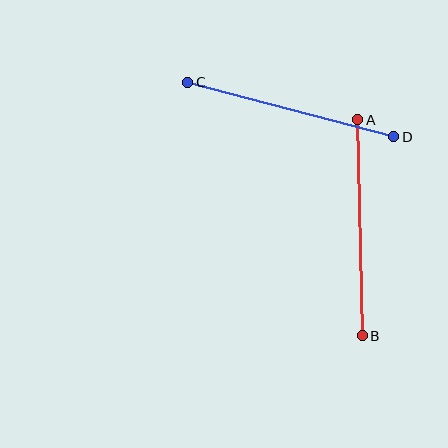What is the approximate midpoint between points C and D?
The midpoint is at approximately (291, 110) pixels.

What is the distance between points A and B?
The distance is approximately 216 pixels.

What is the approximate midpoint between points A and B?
The midpoint is at approximately (360, 228) pixels.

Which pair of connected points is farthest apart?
Points A and B are farthest apart.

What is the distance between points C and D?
The distance is approximately 213 pixels.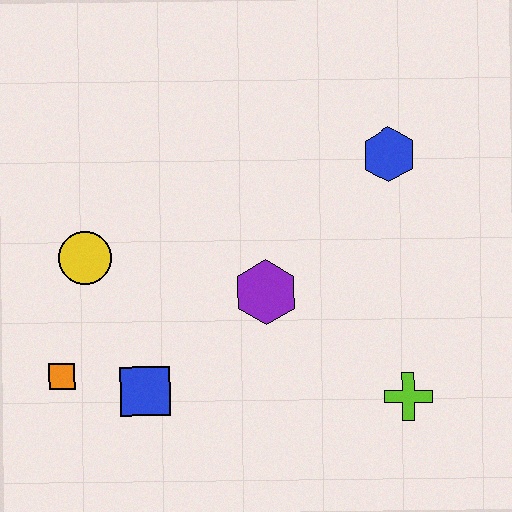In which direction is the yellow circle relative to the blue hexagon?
The yellow circle is to the left of the blue hexagon.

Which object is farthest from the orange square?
The blue hexagon is farthest from the orange square.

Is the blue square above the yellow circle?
No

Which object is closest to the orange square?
The blue square is closest to the orange square.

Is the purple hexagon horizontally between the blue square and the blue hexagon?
Yes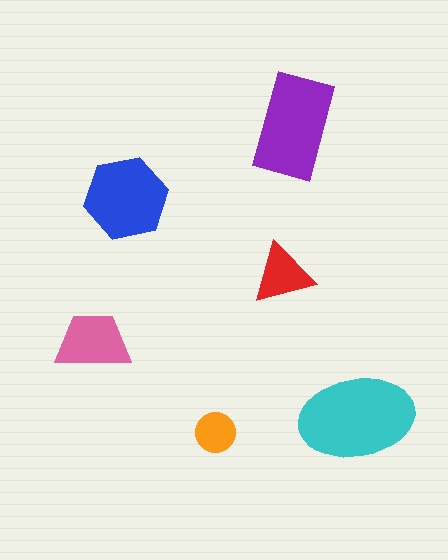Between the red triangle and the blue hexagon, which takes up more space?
The blue hexagon.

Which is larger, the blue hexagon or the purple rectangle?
The purple rectangle.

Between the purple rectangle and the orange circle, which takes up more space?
The purple rectangle.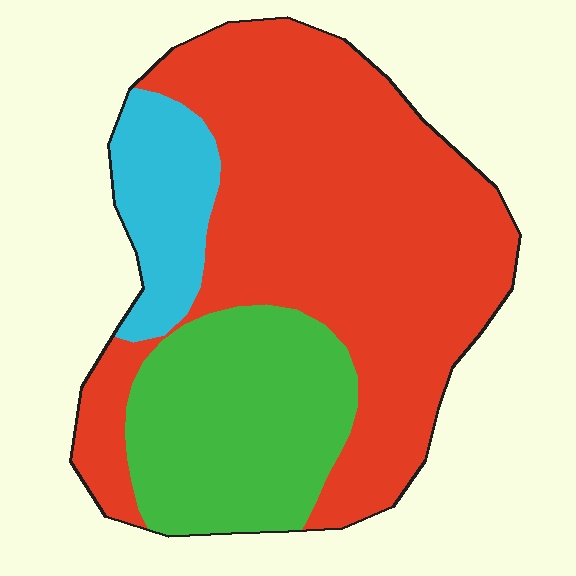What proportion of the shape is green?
Green takes up between a quarter and a half of the shape.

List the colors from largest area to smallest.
From largest to smallest: red, green, cyan.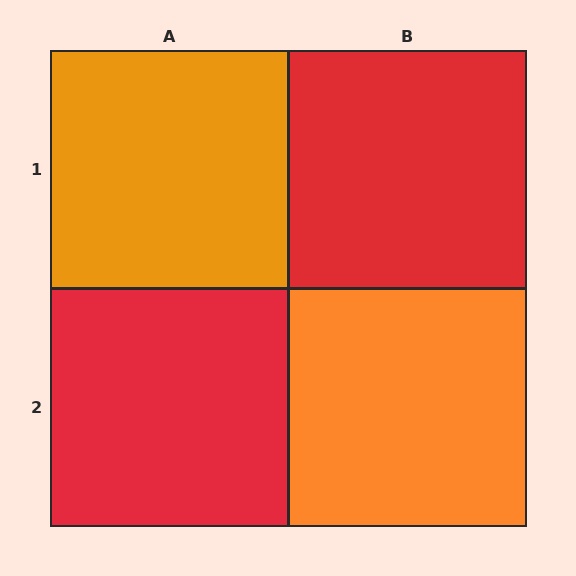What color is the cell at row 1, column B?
Red.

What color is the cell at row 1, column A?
Orange.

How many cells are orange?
2 cells are orange.